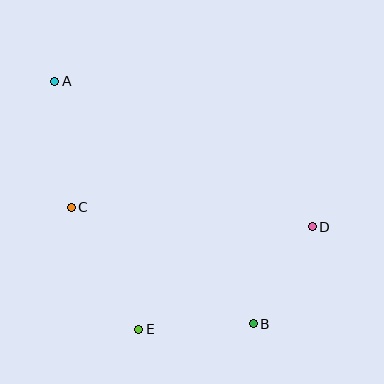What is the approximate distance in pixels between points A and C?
The distance between A and C is approximately 127 pixels.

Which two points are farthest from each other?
Points A and B are farthest from each other.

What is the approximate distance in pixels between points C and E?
The distance between C and E is approximately 139 pixels.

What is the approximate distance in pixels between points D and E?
The distance between D and E is approximately 202 pixels.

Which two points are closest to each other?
Points B and D are closest to each other.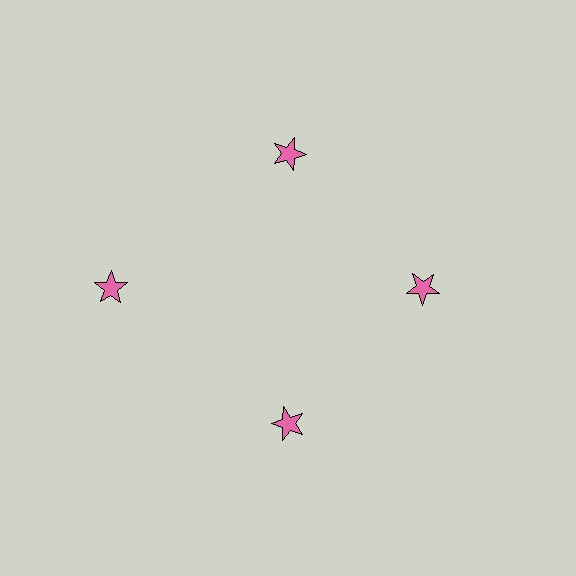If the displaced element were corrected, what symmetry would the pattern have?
It would have 4-fold rotational symmetry — the pattern would map onto itself every 90 degrees.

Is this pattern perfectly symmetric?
No. The 4 pink stars are arranged in a ring, but one element near the 9 o'clock position is pushed outward from the center, breaking the 4-fold rotational symmetry.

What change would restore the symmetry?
The symmetry would be restored by moving it inward, back onto the ring so that all 4 stars sit at equal angles and equal distance from the center.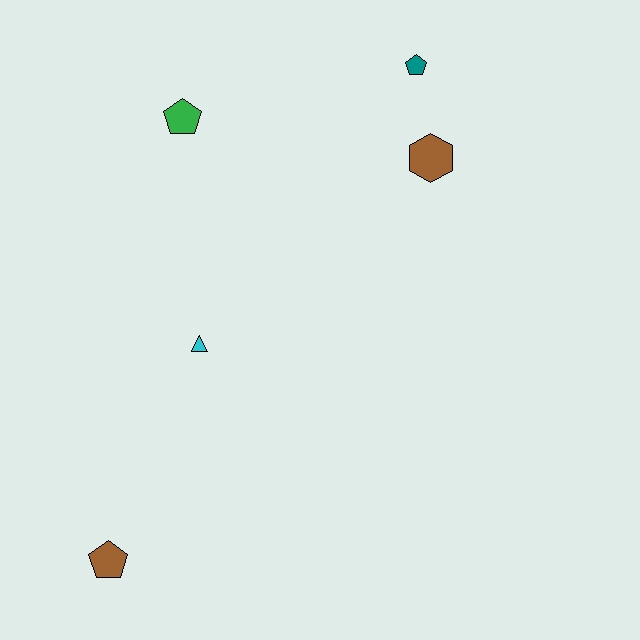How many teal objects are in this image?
There is 1 teal object.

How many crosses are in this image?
There are no crosses.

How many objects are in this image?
There are 5 objects.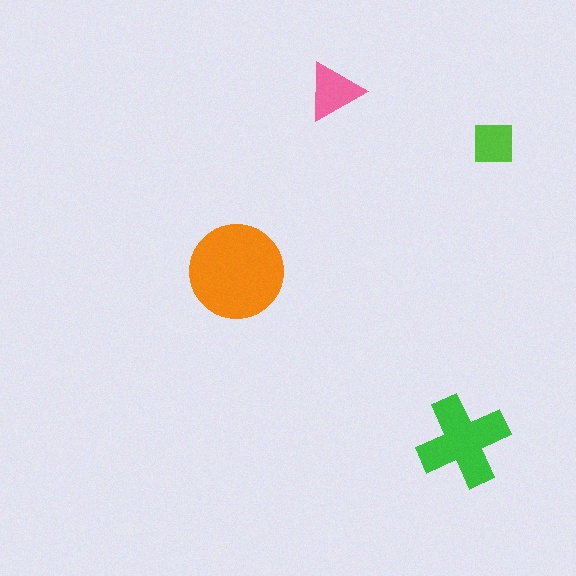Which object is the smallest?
The lime square.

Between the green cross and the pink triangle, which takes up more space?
The green cross.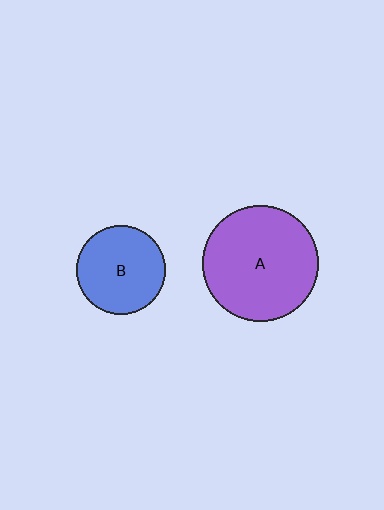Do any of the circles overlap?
No, none of the circles overlap.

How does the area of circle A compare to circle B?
Approximately 1.7 times.